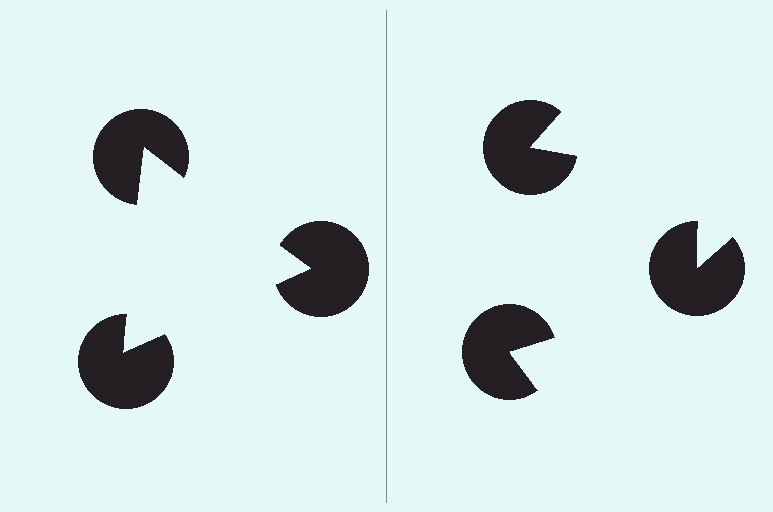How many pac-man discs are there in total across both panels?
6 — 3 on each side.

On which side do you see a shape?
An illusory triangle appears on the left side. On the right side the wedge cuts are rotated, so no coherent shape forms.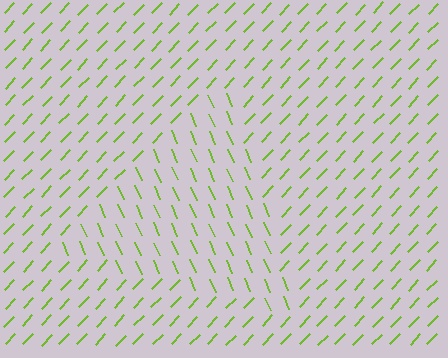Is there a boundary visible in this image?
Yes, there is a texture boundary formed by a change in line orientation.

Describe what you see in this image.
The image is filled with small lime line segments. A triangle region in the image has lines oriented differently from the surrounding lines, creating a visible texture boundary.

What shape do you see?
I see a triangle.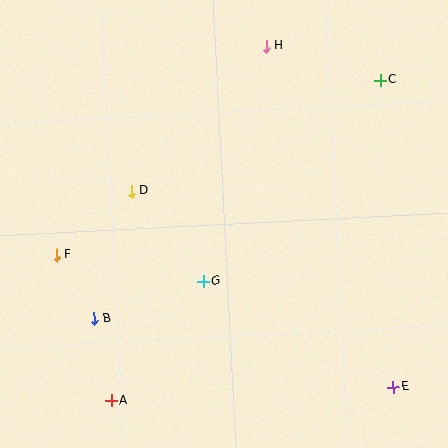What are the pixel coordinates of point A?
Point A is at (111, 401).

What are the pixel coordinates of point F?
Point F is at (56, 255).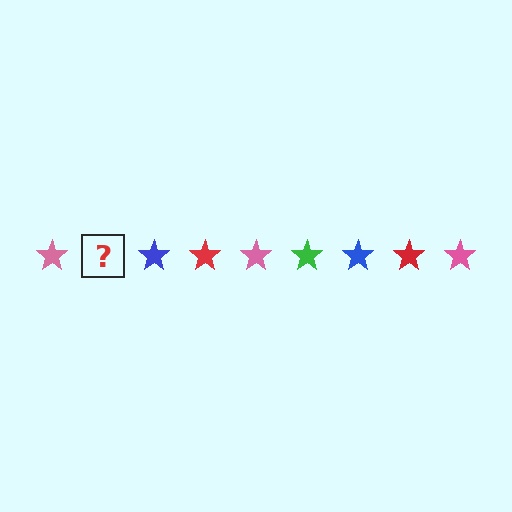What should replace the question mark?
The question mark should be replaced with a green star.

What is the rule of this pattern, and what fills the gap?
The rule is that the pattern cycles through pink, green, blue, red stars. The gap should be filled with a green star.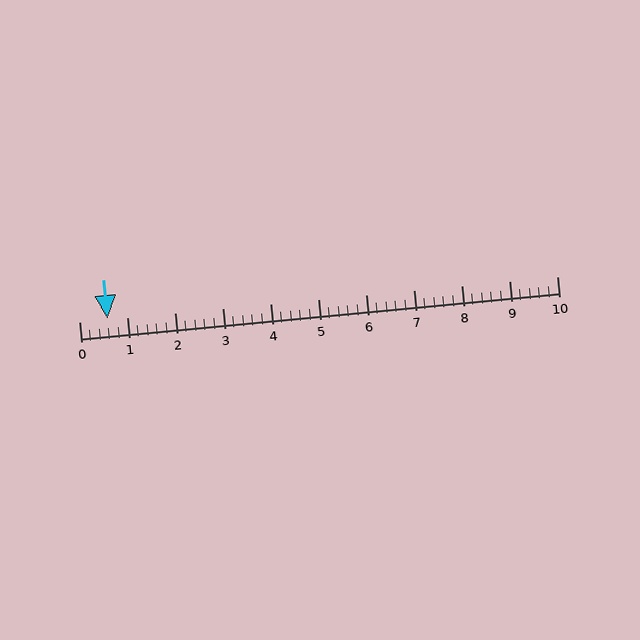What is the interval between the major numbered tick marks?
The major tick marks are spaced 1 units apart.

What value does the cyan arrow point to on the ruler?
The cyan arrow points to approximately 0.6.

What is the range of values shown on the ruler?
The ruler shows values from 0 to 10.